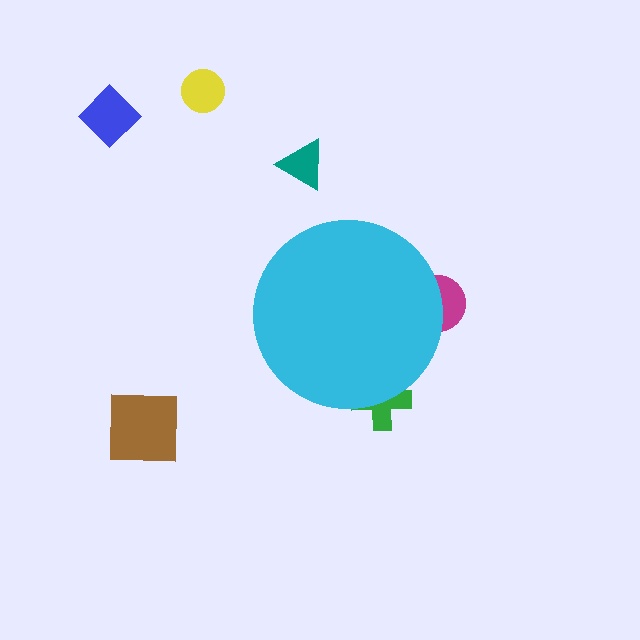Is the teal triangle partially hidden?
No, the teal triangle is fully visible.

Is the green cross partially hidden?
Yes, the green cross is partially hidden behind the cyan circle.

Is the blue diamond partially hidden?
No, the blue diamond is fully visible.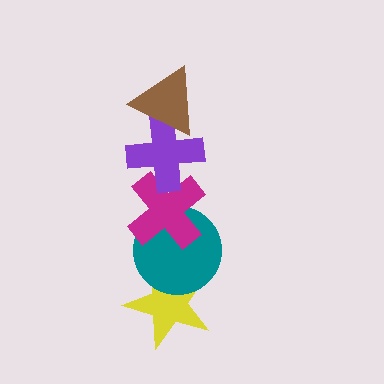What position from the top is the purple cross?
The purple cross is 2nd from the top.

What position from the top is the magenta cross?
The magenta cross is 3rd from the top.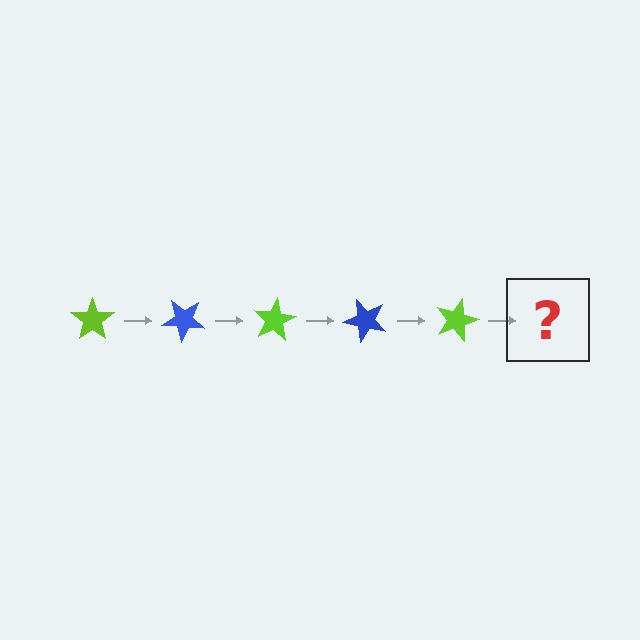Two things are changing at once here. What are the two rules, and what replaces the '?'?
The two rules are that it rotates 40 degrees each step and the color cycles through lime and blue. The '?' should be a blue star, rotated 200 degrees from the start.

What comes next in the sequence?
The next element should be a blue star, rotated 200 degrees from the start.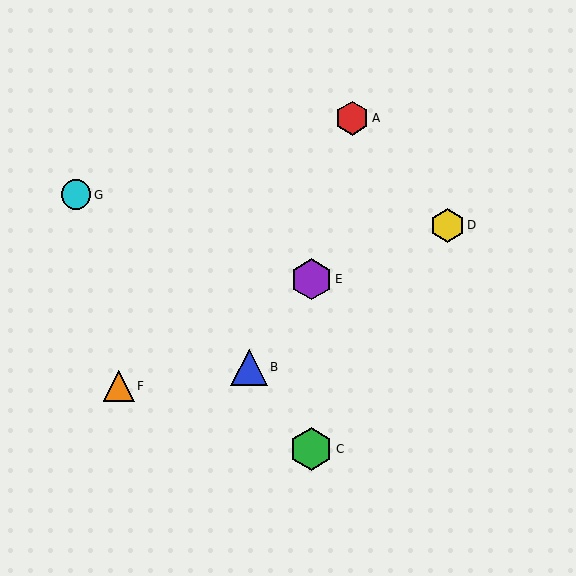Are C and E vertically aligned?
Yes, both are at x≈311.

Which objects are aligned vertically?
Objects C, E are aligned vertically.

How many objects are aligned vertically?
2 objects (C, E) are aligned vertically.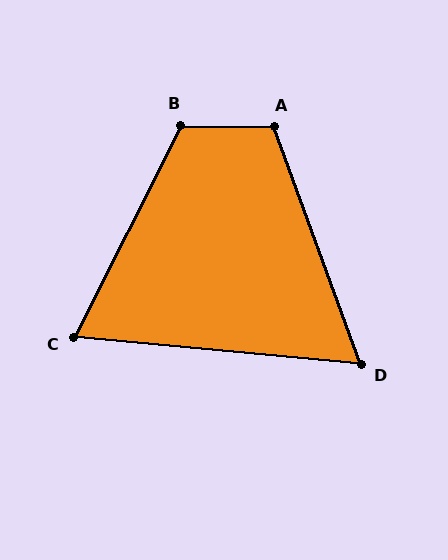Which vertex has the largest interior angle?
B, at approximately 116 degrees.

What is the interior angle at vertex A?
Approximately 111 degrees (obtuse).